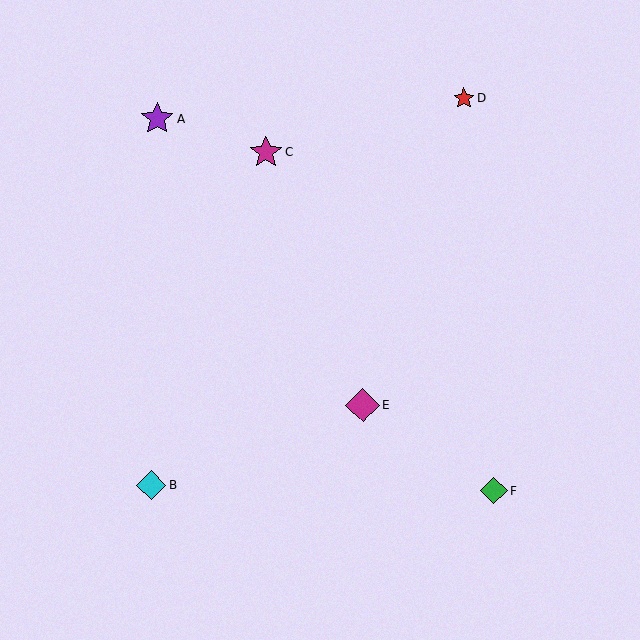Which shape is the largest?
The magenta diamond (labeled E) is the largest.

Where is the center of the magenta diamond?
The center of the magenta diamond is at (363, 405).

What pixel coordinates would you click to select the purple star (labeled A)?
Click at (157, 118) to select the purple star A.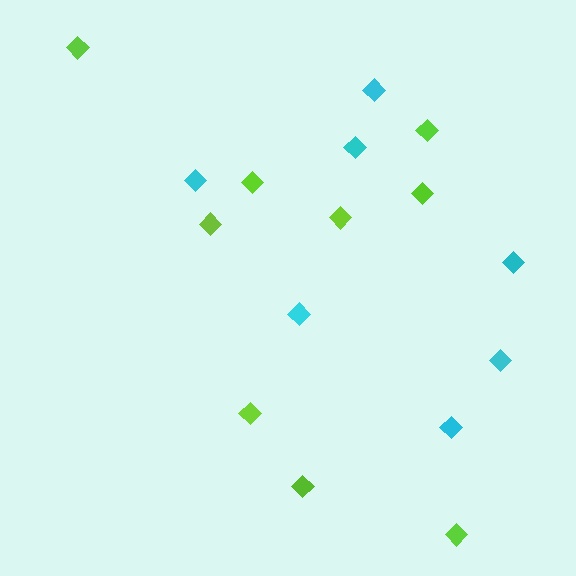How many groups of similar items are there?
There are 2 groups: one group of cyan diamonds (7) and one group of lime diamonds (9).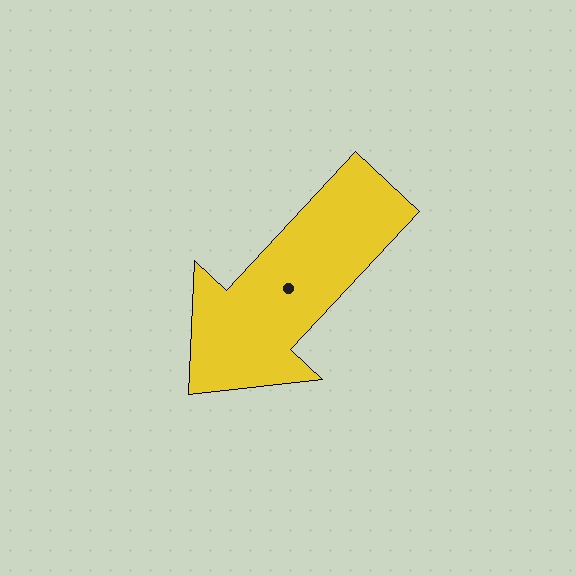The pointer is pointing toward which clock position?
Roughly 7 o'clock.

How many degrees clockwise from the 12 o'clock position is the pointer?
Approximately 223 degrees.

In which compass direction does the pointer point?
Southwest.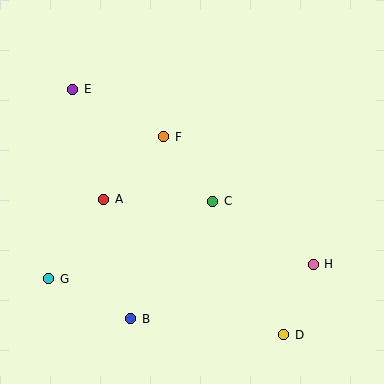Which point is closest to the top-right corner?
Point F is closest to the top-right corner.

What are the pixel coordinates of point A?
Point A is at (104, 199).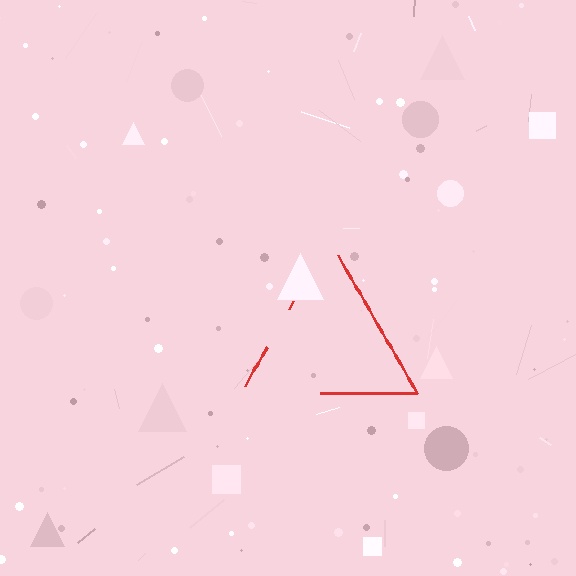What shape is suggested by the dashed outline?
The dashed outline suggests a triangle.